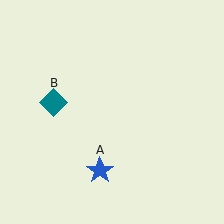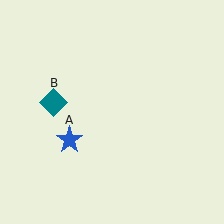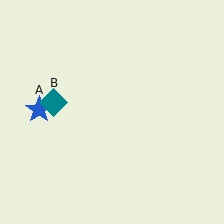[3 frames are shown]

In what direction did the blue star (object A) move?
The blue star (object A) moved up and to the left.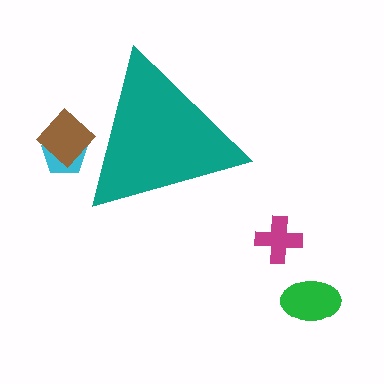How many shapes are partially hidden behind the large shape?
2 shapes are partially hidden.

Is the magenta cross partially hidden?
No, the magenta cross is fully visible.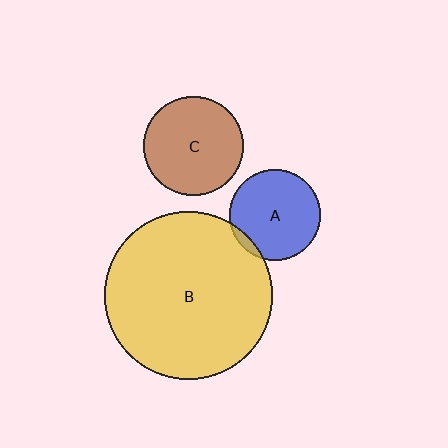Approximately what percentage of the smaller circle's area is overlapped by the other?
Approximately 5%.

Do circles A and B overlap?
Yes.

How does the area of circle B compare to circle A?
Approximately 3.4 times.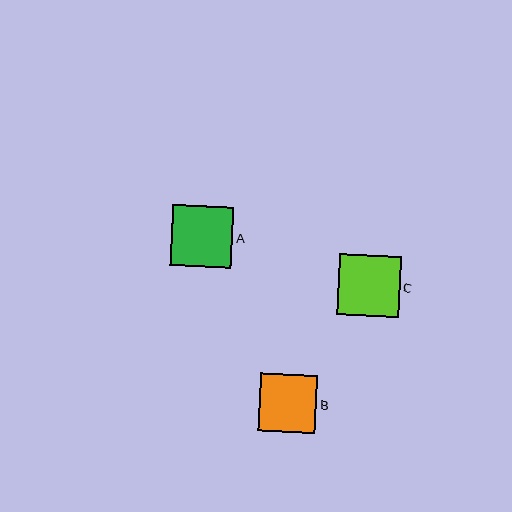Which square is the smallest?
Square B is the smallest with a size of approximately 57 pixels.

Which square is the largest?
Square A is the largest with a size of approximately 61 pixels.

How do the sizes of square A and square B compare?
Square A and square B are approximately the same size.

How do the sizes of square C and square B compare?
Square C and square B are approximately the same size.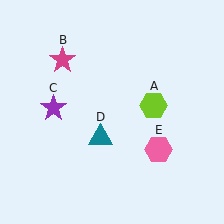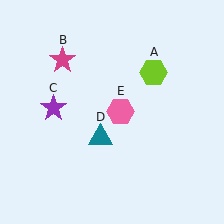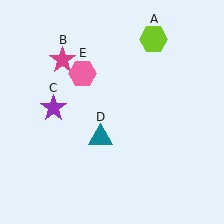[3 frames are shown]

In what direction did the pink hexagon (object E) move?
The pink hexagon (object E) moved up and to the left.